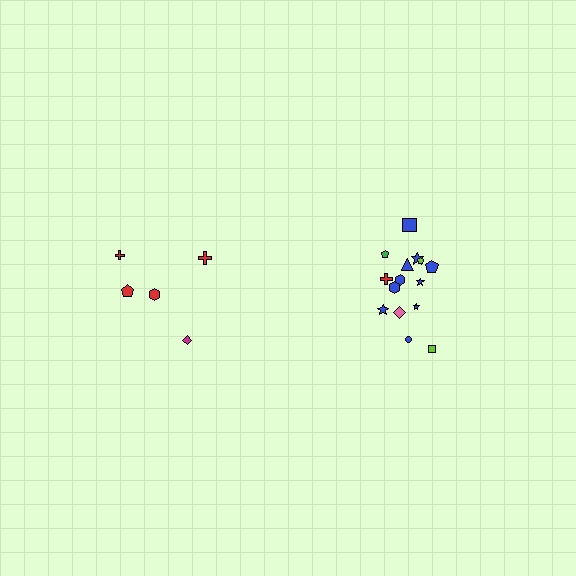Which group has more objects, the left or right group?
The right group.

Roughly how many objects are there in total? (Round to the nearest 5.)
Roughly 20 objects in total.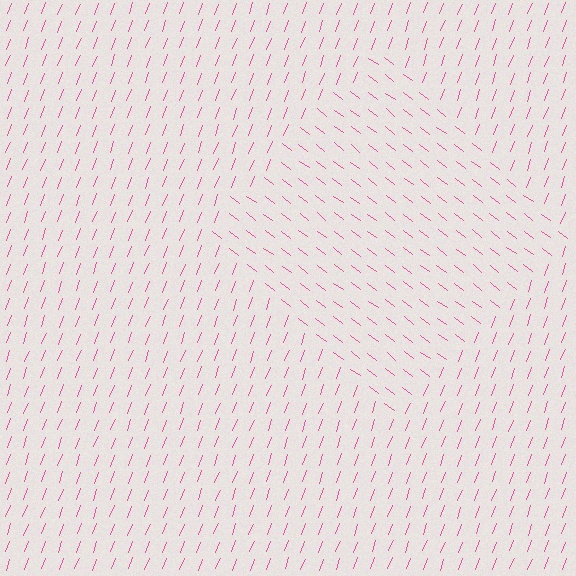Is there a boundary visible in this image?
Yes, there is a texture boundary formed by a change in line orientation.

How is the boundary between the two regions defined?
The boundary is defined purely by a change in line orientation (approximately 73 degrees difference). All lines are the same color and thickness.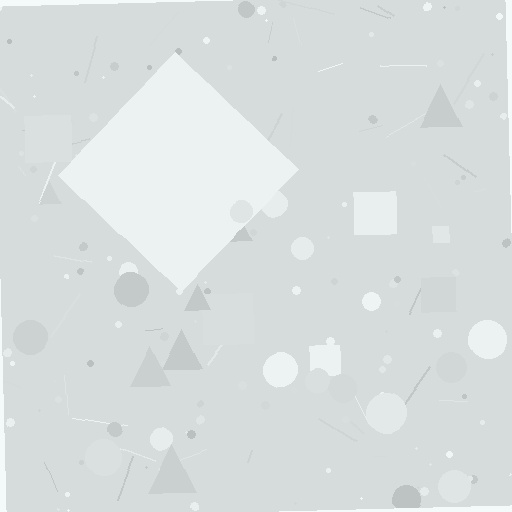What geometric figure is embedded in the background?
A diamond is embedded in the background.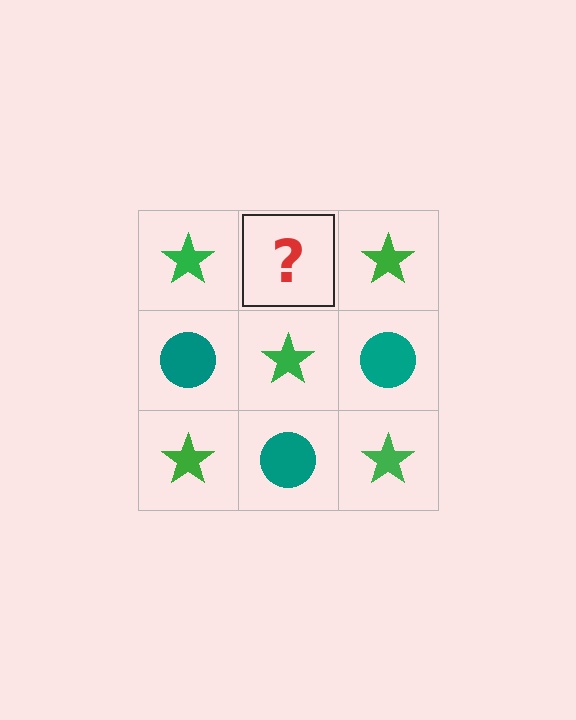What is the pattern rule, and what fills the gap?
The rule is that it alternates green star and teal circle in a checkerboard pattern. The gap should be filled with a teal circle.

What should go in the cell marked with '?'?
The missing cell should contain a teal circle.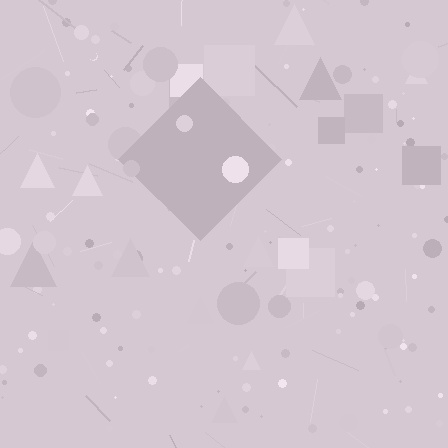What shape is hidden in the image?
A diamond is hidden in the image.